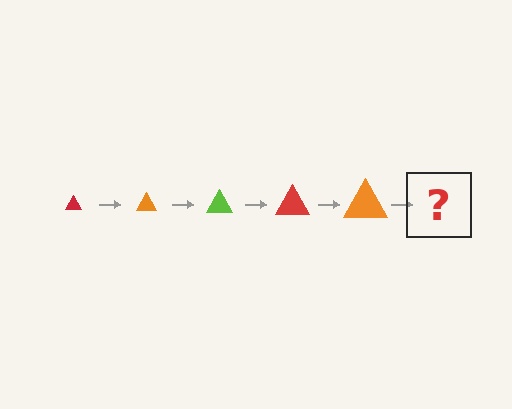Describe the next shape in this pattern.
It should be a lime triangle, larger than the previous one.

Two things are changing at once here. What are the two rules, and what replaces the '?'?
The two rules are that the triangle grows larger each step and the color cycles through red, orange, and lime. The '?' should be a lime triangle, larger than the previous one.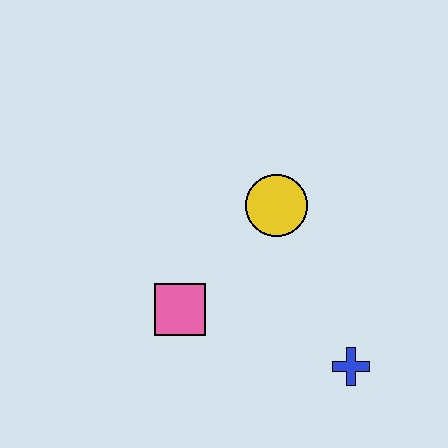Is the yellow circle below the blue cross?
No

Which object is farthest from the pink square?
The blue cross is farthest from the pink square.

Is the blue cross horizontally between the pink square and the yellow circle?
No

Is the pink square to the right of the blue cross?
No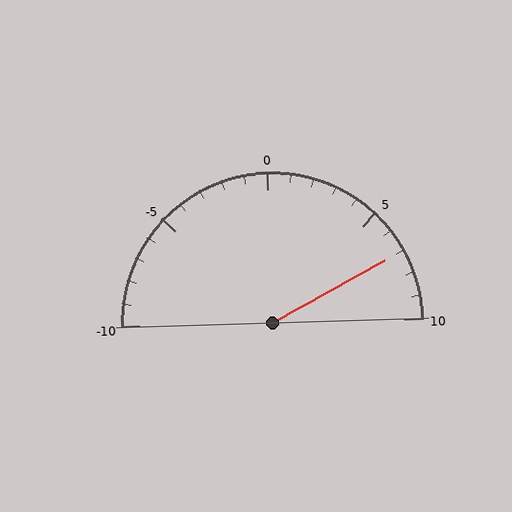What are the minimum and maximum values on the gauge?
The gauge ranges from -10 to 10.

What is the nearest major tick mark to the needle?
The nearest major tick mark is 5.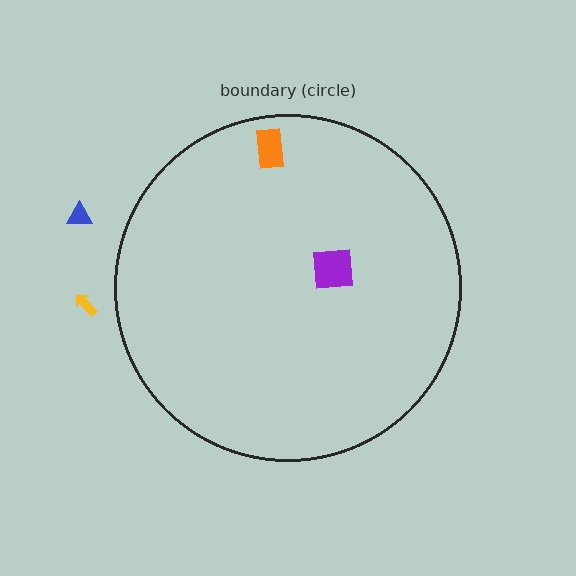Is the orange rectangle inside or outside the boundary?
Inside.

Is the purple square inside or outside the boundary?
Inside.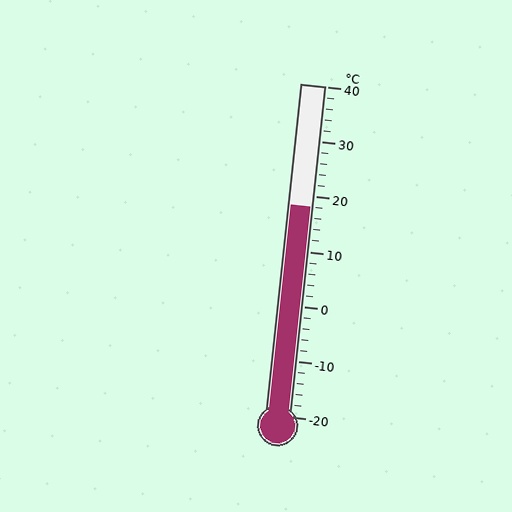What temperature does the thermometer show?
The thermometer shows approximately 18°C.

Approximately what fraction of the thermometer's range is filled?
The thermometer is filled to approximately 65% of its range.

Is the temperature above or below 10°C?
The temperature is above 10°C.